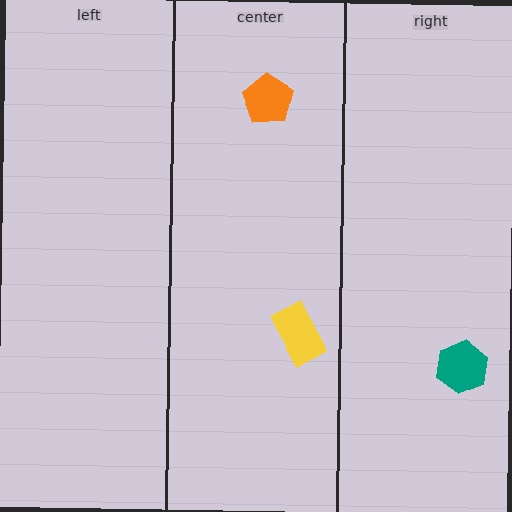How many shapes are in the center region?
2.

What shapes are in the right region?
The teal hexagon.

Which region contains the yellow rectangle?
The center region.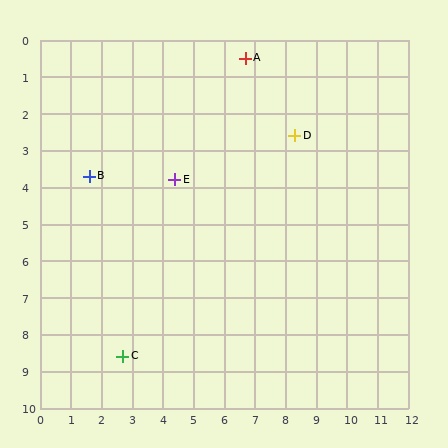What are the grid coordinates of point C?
Point C is at approximately (2.7, 8.6).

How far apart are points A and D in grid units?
Points A and D are about 2.6 grid units apart.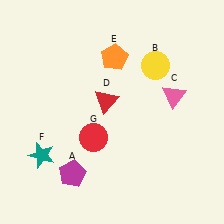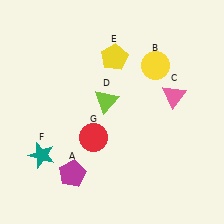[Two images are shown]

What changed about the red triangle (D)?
In Image 1, D is red. In Image 2, it changed to lime.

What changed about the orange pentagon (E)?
In Image 1, E is orange. In Image 2, it changed to yellow.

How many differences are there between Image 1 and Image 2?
There are 2 differences between the two images.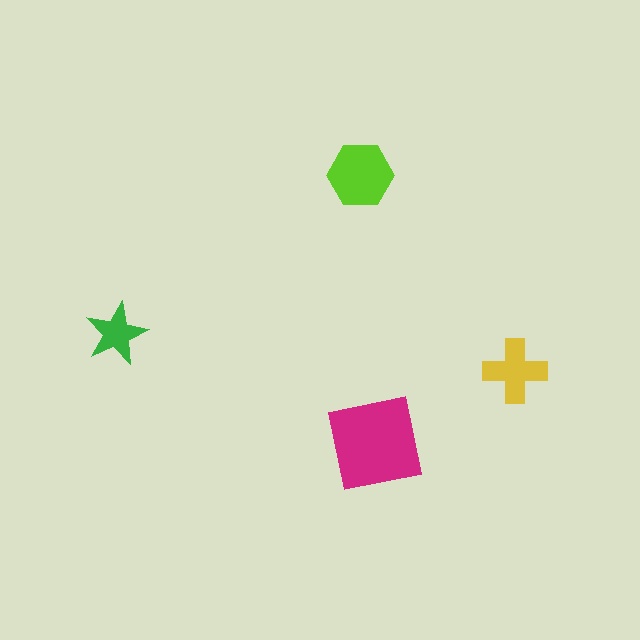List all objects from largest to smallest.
The magenta square, the lime hexagon, the yellow cross, the green star.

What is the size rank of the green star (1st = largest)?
4th.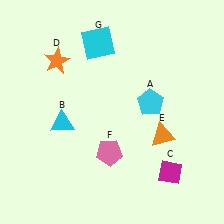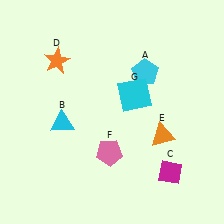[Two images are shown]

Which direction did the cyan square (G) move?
The cyan square (G) moved down.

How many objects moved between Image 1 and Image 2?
2 objects moved between the two images.